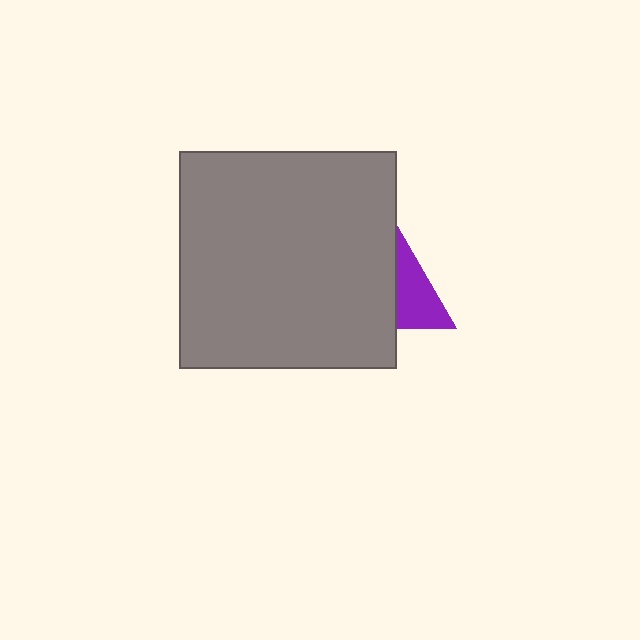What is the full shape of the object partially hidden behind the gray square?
The partially hidden object is a purple triangle.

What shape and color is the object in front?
The object in front is a gray square.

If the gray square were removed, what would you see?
You would see the complete purple triangle.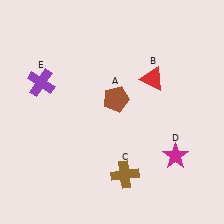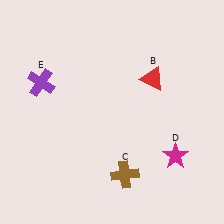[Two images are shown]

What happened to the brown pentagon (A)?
The brown pentagon (A) was removed in Image 2. It was in the top-right area of Image 1.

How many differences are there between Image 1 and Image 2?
There is 1 difference between the two images.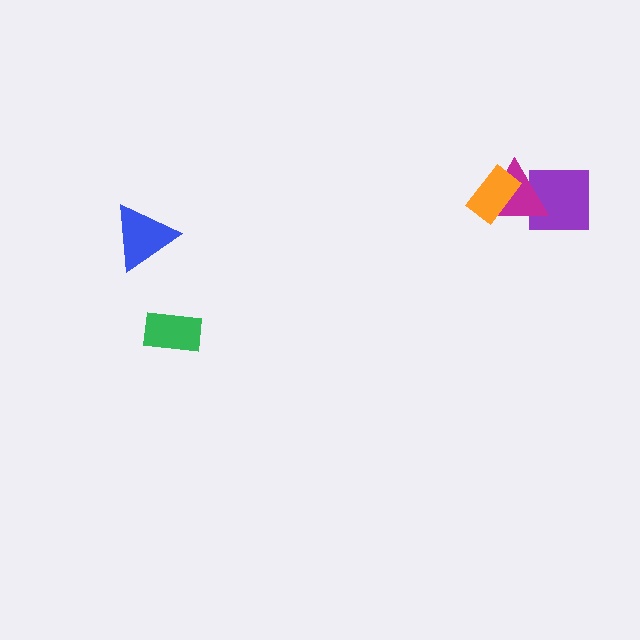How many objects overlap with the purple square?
1 object overlaps with the purple square.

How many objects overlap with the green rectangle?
0 objects overlap with the green rectangle.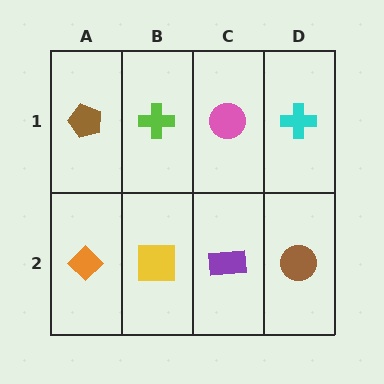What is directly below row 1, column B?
A yellow square.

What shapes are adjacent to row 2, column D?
A cyan cross (row 1, column D), a purple rectangle (row 2, column C).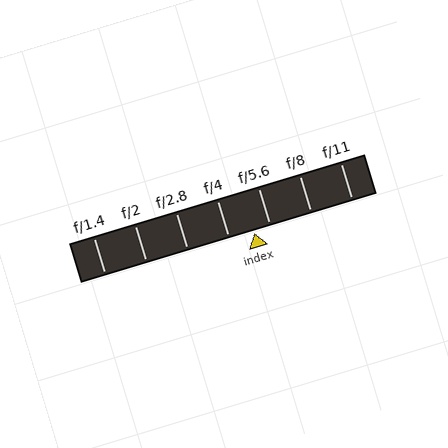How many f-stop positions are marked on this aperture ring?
There are 7 f-stop positions marked.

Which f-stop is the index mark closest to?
The index mark is closest to f/5.6.